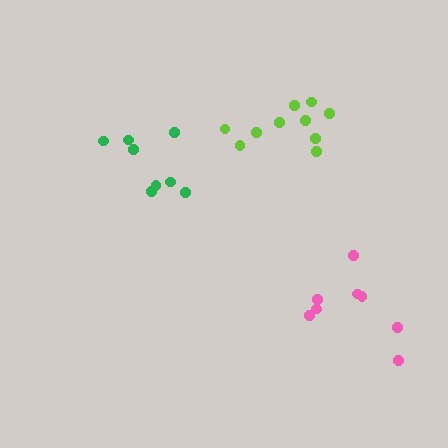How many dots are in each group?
Group 1: 8 dots, Group 2: 10 dots, Group 3: 8 dots (26 total).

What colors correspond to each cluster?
The clusters are colored: pink, lime, green.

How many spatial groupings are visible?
There are 3 spatial groupings.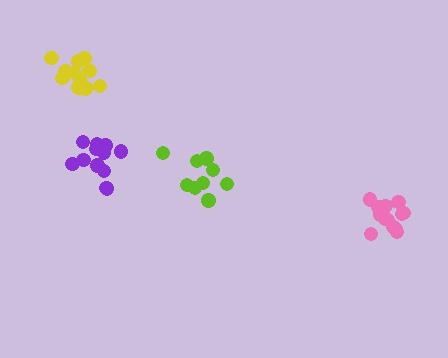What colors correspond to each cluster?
The clusters are colored: lime, purple, pink, yellow.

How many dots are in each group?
Group 1: 9 dots, Group 2: 12 dots, Group 3: 14 dots, Group 4: 12 dots (47 total).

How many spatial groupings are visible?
There are 4 spatial groupings.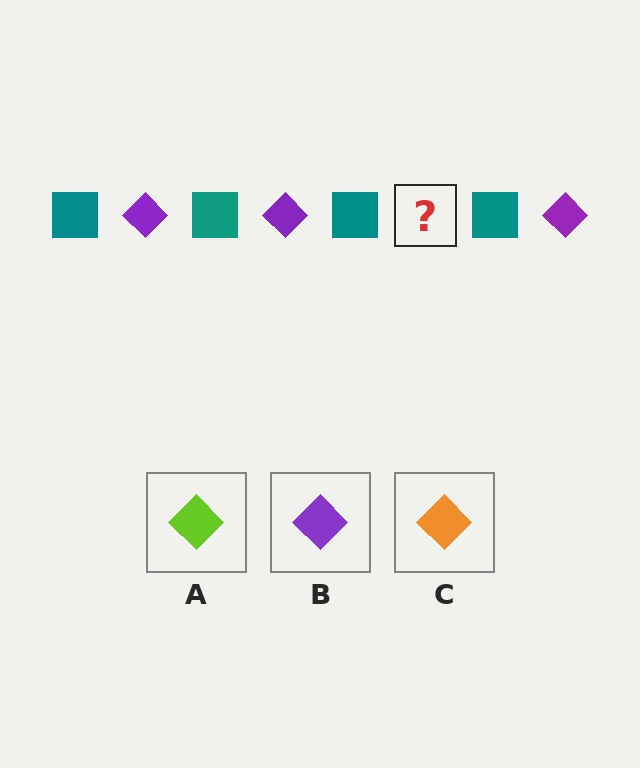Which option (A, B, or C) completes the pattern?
B.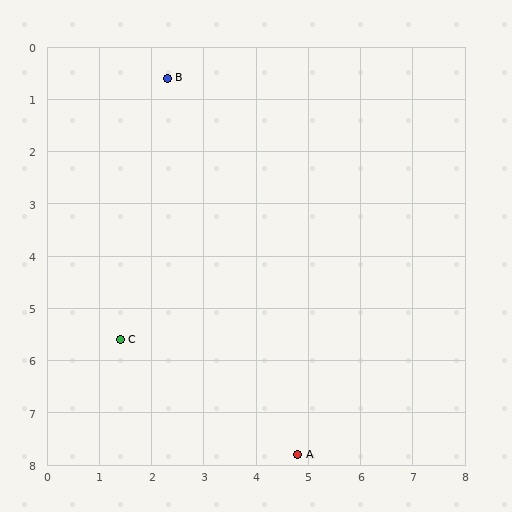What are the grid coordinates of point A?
Point A is at approximately (4.8, 7.8).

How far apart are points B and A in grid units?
Points B and A are about 7.6 grid units apart.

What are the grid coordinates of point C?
Point C is at approximately (1.4, 5.6).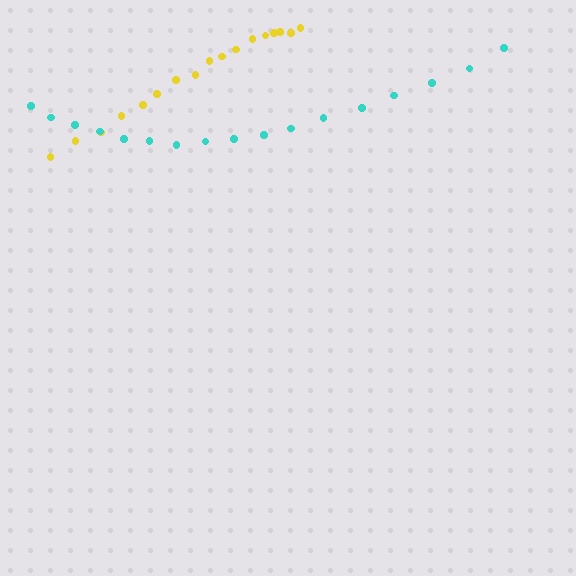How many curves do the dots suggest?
There are 2 distinct paths.